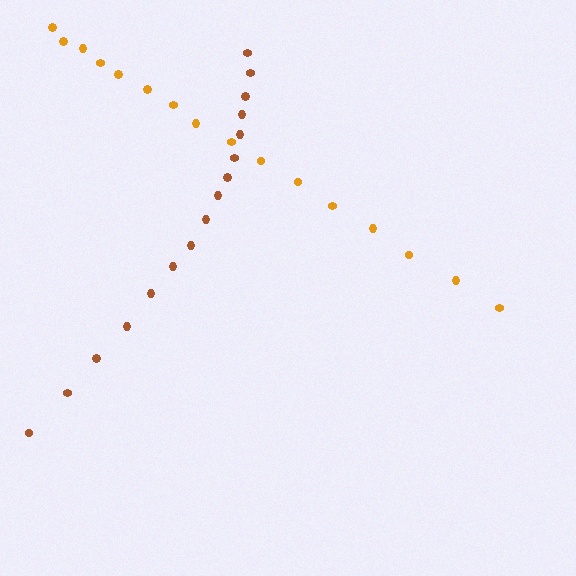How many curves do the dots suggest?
There are 2 distinct paths.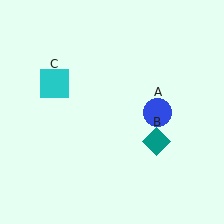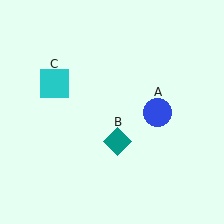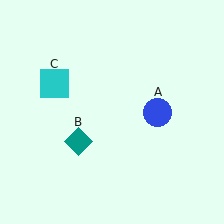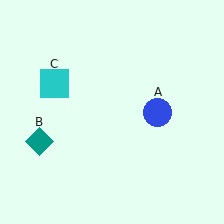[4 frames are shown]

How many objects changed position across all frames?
1 object changed position: teal diamond (object B).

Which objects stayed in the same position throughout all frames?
Blue circle (object A) and cyan square (object C) remained stationary.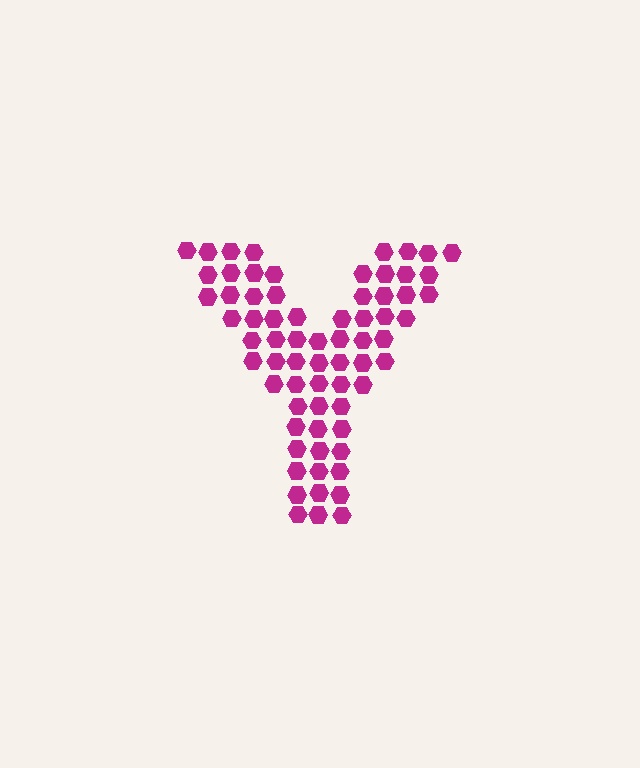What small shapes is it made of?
It is made of small hexagons.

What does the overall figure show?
The overall figure shows the letter Y.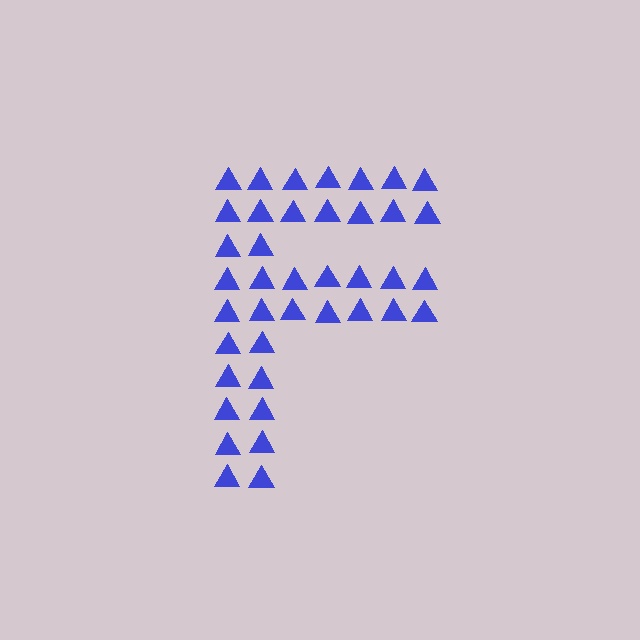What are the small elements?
The small elements are triangles.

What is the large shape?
The large shape is the letter F.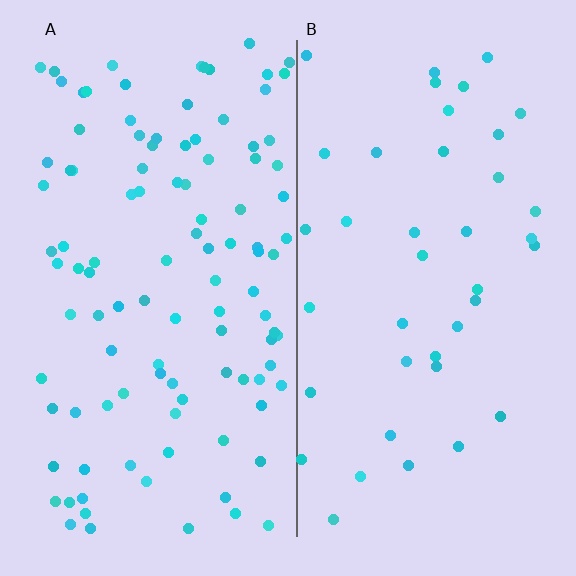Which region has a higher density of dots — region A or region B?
A (the left).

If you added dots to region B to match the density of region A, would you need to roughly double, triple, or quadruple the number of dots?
Approximately triple.